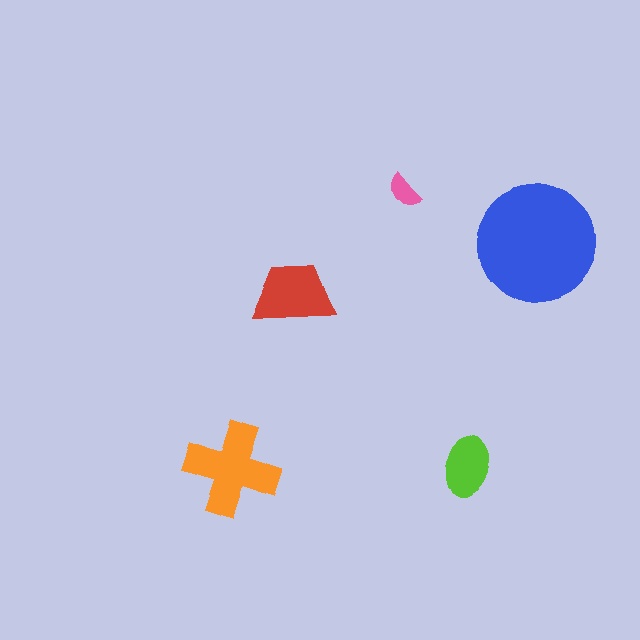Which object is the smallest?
The pink semicircle.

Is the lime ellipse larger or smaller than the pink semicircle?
Larger.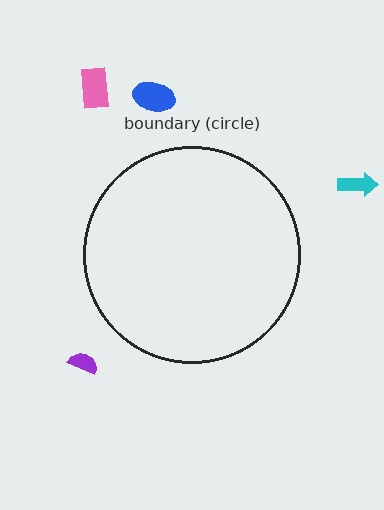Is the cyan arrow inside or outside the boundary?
Outside.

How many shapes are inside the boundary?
0 inside, 4 outside.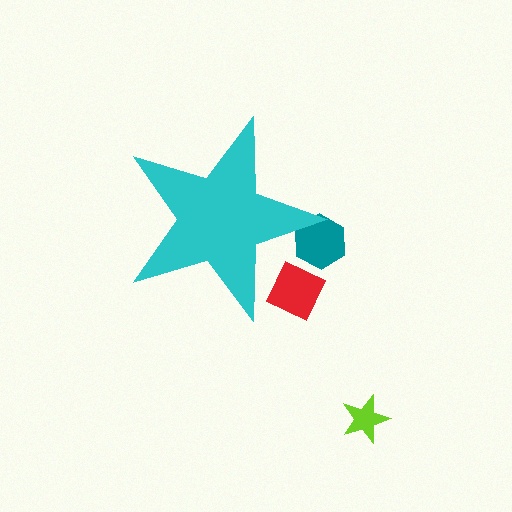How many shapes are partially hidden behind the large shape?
2 shapes are partially hidden.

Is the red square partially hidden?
Yes, the red square is partially hidden behind the cyan star.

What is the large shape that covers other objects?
A cyan star.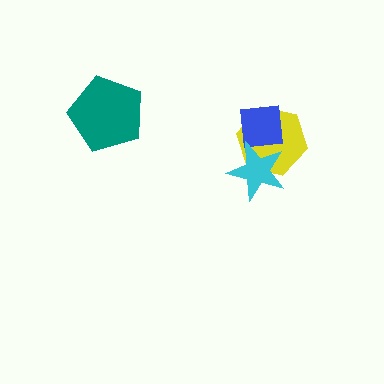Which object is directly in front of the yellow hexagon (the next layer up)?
The blue square is directly in front of the yellow hexagon.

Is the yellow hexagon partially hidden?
Yes, it is partially covered by another shape.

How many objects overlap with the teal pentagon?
0 objects overlap with the teal pentagon.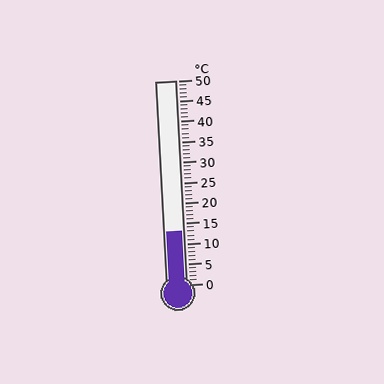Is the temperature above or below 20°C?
The temperature is below 20°C.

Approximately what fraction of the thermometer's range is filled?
The thermometer is filled to approximately 25% of its range.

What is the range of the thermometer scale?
The thermometer scale ranges from 0°C to 50°C.